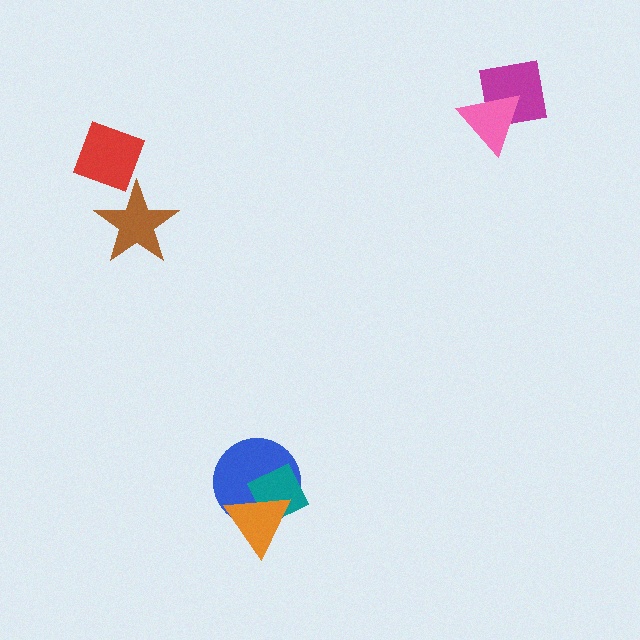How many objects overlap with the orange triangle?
2 objects overlap with the orange triangle.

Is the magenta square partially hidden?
Yes, it is partially covered by another shape.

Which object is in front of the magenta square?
The pink triangle is in front of the magenta square.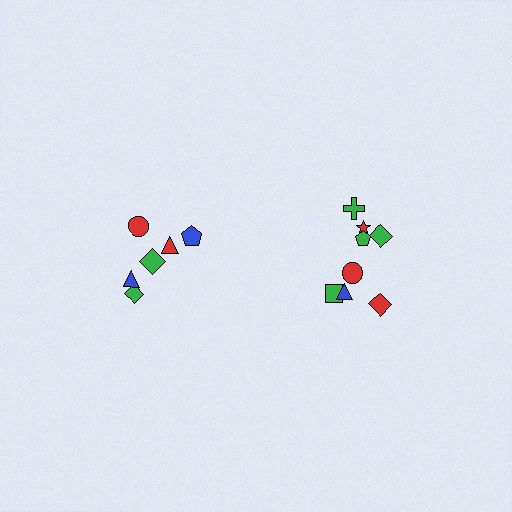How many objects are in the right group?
There are 8 objects.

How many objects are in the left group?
There are 6 objects.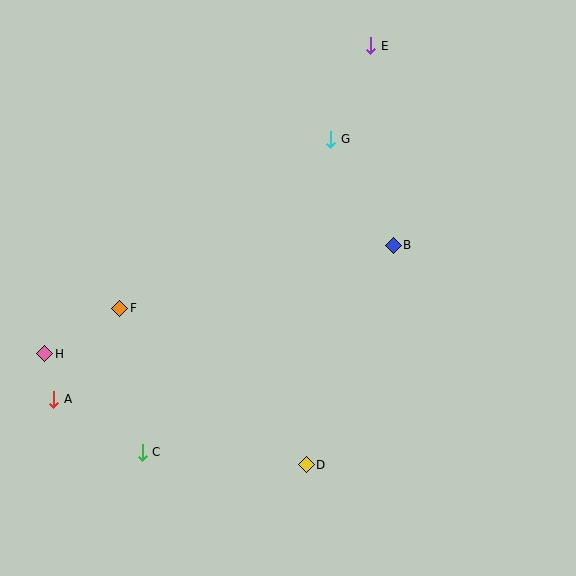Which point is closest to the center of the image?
Point B at (393, 245) is closest to the center.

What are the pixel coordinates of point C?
Point C is at (142, 452).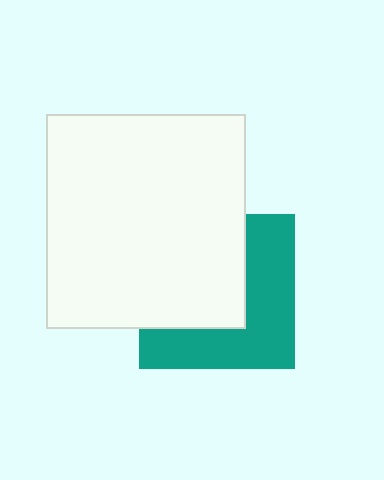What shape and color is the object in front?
The object in front is a white rectangle.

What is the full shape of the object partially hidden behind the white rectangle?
The partially hidden object is a teal square.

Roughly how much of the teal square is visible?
About half of it is visible (roughly 49%).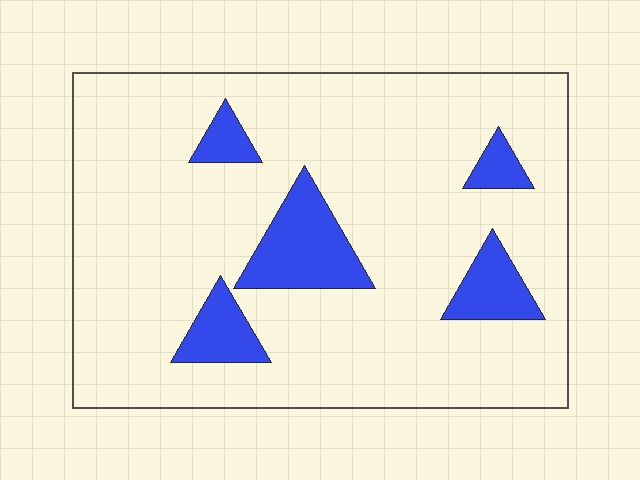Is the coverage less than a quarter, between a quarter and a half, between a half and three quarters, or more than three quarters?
Less than a quarter.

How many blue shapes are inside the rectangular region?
5.